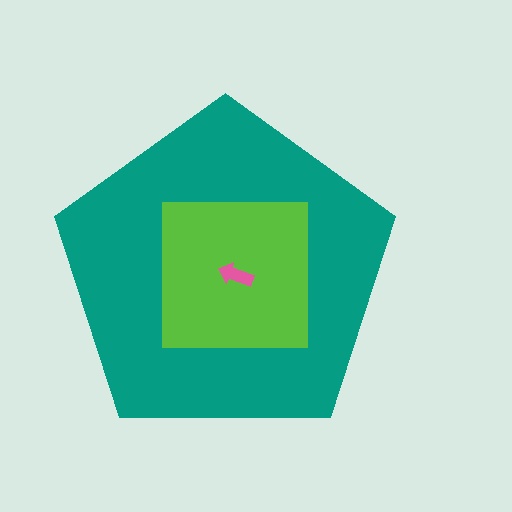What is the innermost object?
The pink arrow.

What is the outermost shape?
The teal pentagon.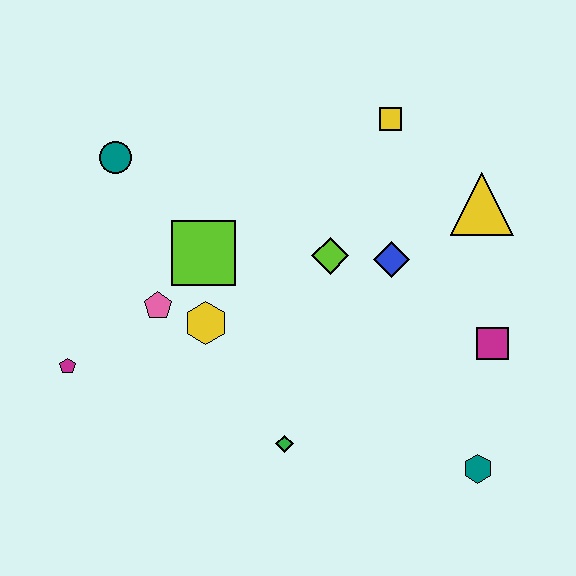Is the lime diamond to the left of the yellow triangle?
Yes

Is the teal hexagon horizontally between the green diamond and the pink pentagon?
No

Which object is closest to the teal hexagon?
The magenta square is closest to the teal hexagon.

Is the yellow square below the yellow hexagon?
No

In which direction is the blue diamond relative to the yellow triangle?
The blue diamond is to the left of the yellow triangle.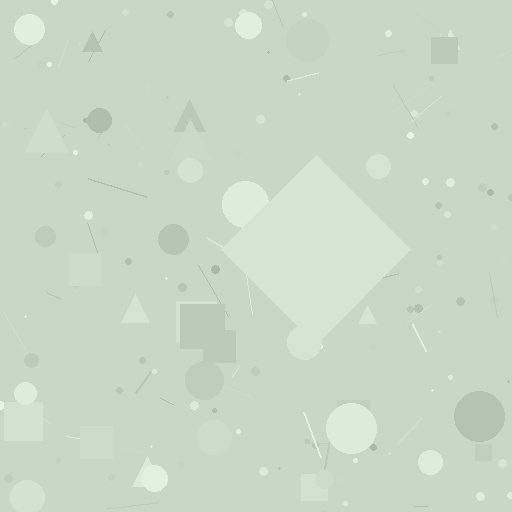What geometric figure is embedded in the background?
A diamond is embedded in the background.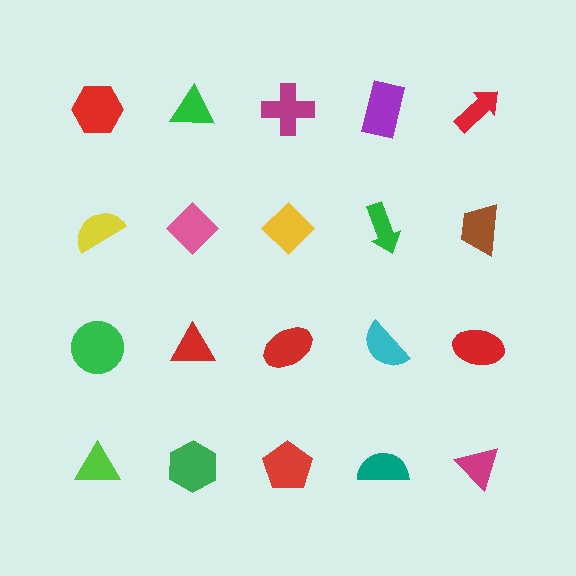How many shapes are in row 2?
5 shapes.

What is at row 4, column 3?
A red pentagon.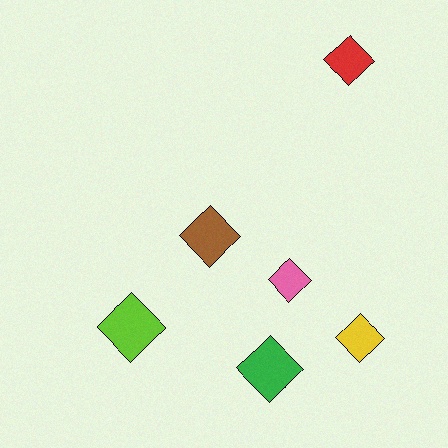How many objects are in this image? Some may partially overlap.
There are 6 objects.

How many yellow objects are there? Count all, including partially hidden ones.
There is 1 yellow object.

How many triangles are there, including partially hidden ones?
There are no triangles.